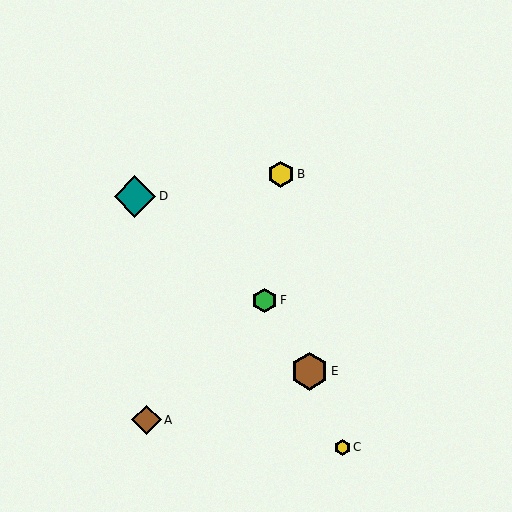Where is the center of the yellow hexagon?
The center of the yellow hexagon is at (281, 174).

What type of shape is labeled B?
Shape B is a yellow hexagon.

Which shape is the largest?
The teal diamond (labeled D) is the largest.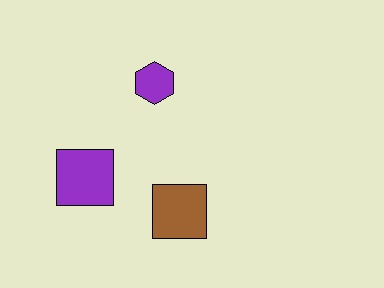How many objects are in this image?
There are 3 objects.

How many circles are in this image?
There are no circles.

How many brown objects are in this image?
There is 1 brown object.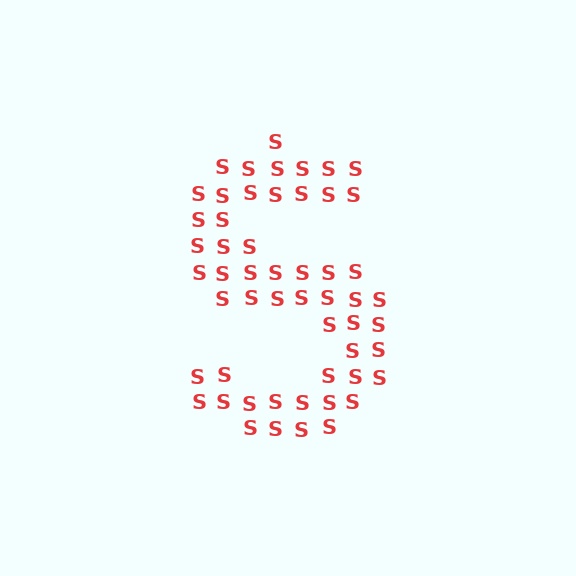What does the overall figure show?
The overall figure shows the letter S.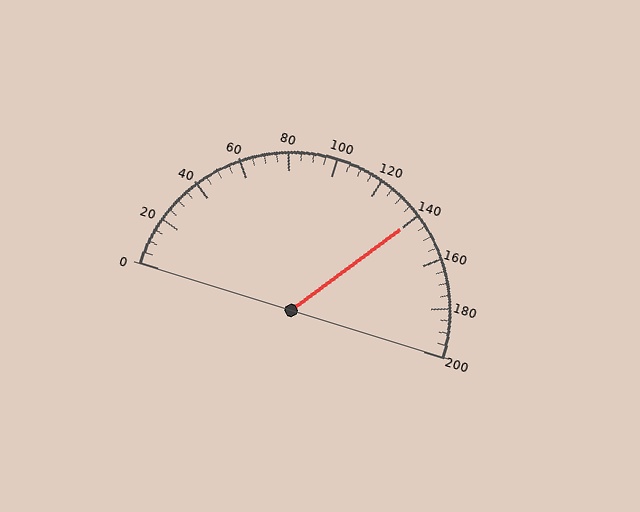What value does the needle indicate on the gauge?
The needle indicates approximately 140.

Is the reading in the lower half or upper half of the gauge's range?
The reading is in the upper half of the range (0 to 200).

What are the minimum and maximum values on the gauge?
The gauge ranges from 0 to 200.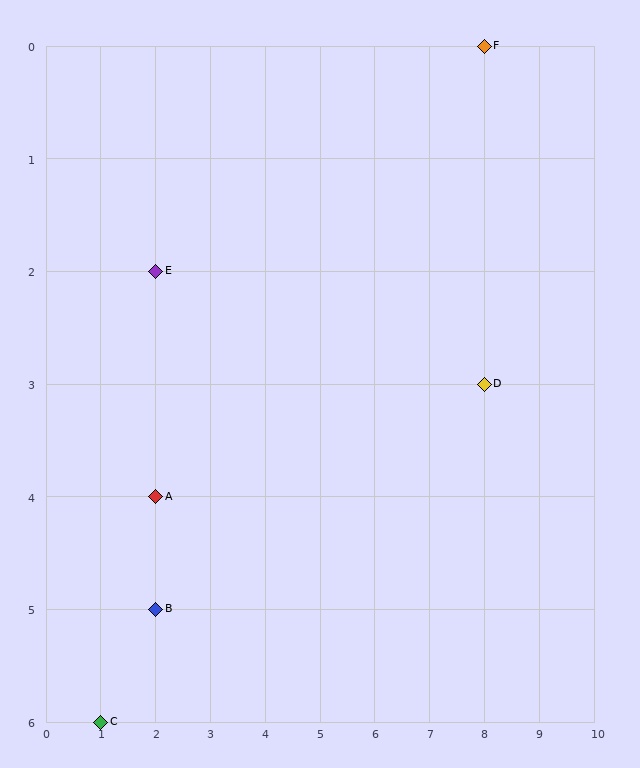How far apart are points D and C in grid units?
Points D and C are 7 columns and 3 rows apart (about 7.6 grid units diagonally).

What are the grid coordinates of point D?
Point D is at grid coordinates (8, 3).